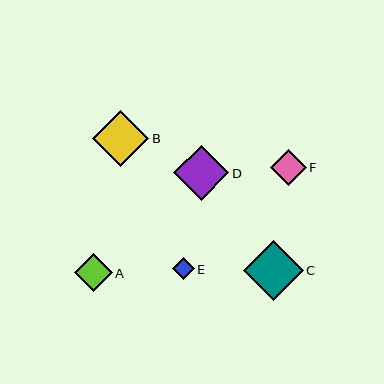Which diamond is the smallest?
Diamond E is the smallest with a size of approximately 22 pixels.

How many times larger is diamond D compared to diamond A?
Diamond D is approximately 1.5 times the size of diamond A.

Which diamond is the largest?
Diamond C is the largest with a size of approximately 60 pixels.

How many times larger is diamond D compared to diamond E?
Diamond D is approximately 2.5 times the size of diamond E.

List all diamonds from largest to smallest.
From largest to smallest: C, B, D, A, F, E.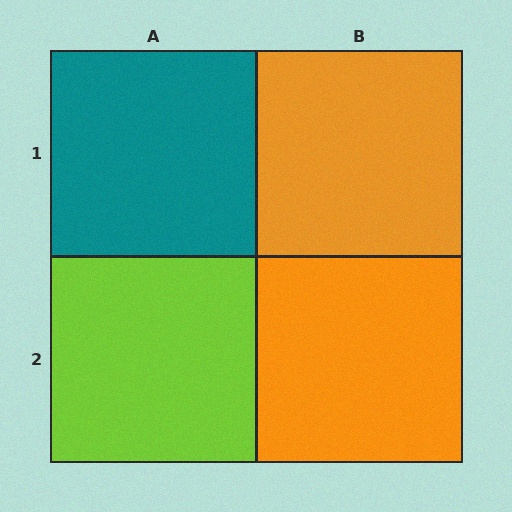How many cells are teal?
1 cell is teal.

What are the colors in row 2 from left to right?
Lime, orange.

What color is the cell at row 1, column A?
Teal.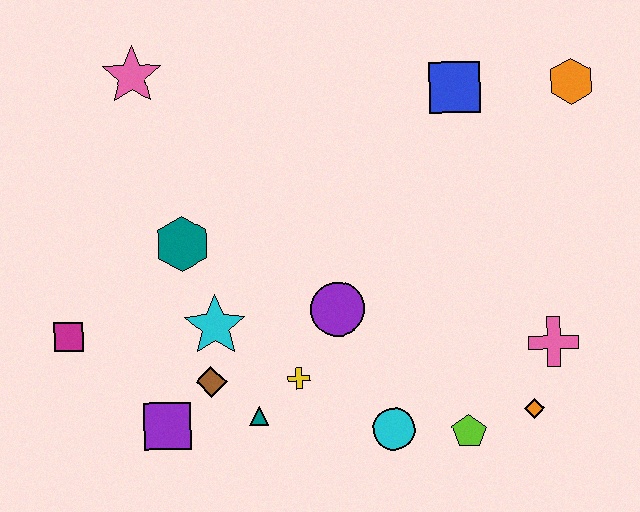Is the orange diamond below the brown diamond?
Yes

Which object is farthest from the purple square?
The orange hexagon is farthest from the purple square.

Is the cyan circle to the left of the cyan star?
No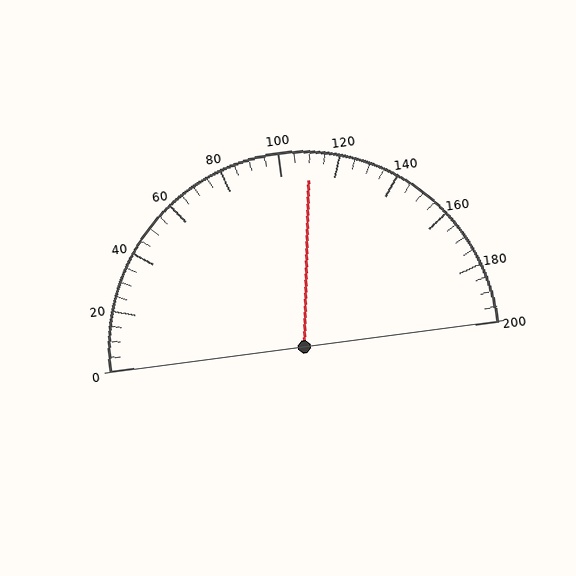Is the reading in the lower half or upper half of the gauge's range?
The reading is in the upper half of the range (0 to 200).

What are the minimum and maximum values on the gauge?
The gauge ranges from 0 to 200.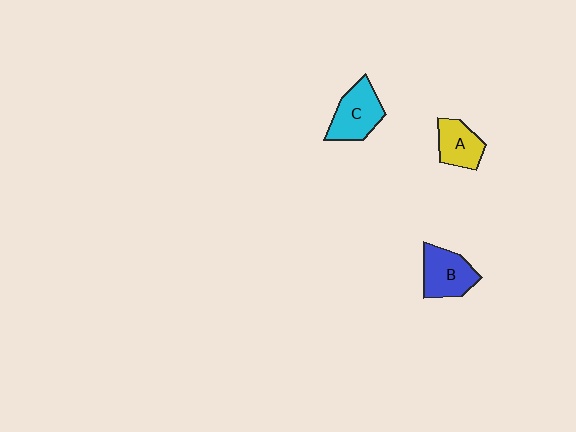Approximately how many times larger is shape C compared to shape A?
Approximately 1.3 times.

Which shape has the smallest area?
Shape A (yellow).